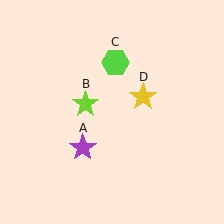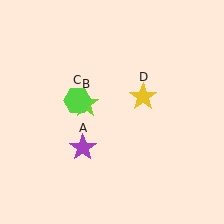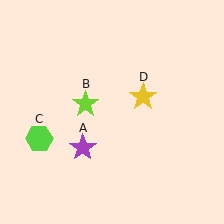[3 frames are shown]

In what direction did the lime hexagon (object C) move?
The lime hexagon (object C) moved down and to the left.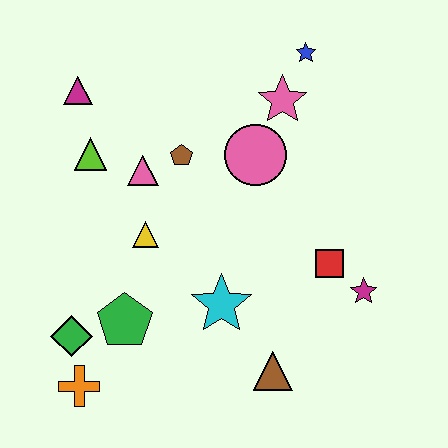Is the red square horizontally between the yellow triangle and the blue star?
No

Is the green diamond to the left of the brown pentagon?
Yes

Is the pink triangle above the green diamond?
Yes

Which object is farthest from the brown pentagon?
The orange cross is farthest from the brown pentagon.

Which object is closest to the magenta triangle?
The lime triangle is closest to the magenta triangle.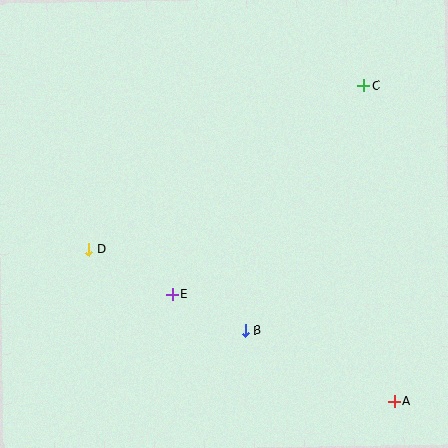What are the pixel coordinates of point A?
Point A is at (394, 401).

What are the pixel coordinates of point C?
Point C is at (364, 86).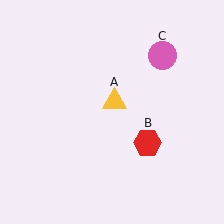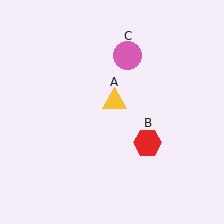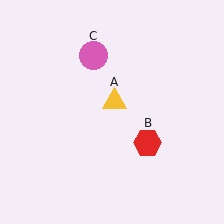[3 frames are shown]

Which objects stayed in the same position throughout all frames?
Yellow triangle (object A) and red hexagon (object B) remained stationary.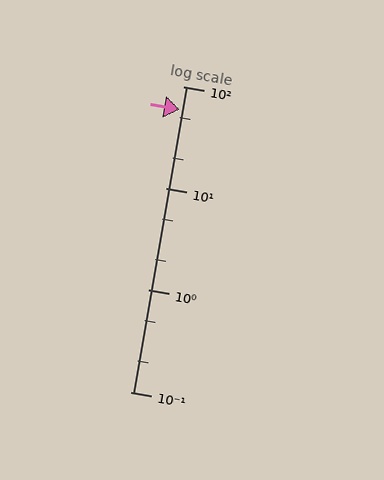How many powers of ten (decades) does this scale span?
The scale spans 3 decades, from 0.1 to 100.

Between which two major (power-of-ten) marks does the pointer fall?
The pointer is between 10 and 100.